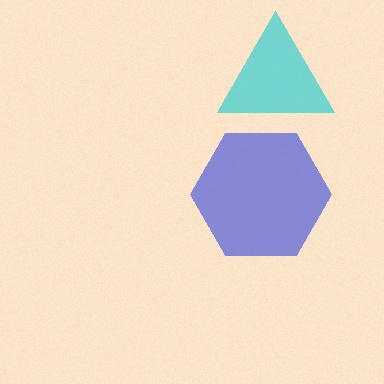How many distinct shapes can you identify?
There are 2 distinct shapes: a blue hexagon, a cyan triangle.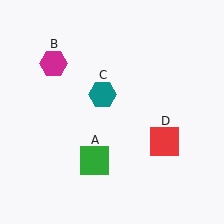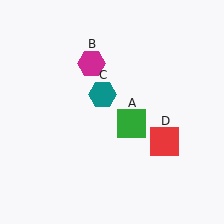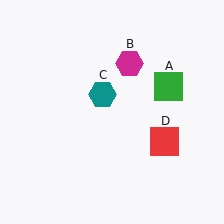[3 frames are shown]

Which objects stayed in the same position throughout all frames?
Teal hexagon (object C) and red square (object D) remained stationary.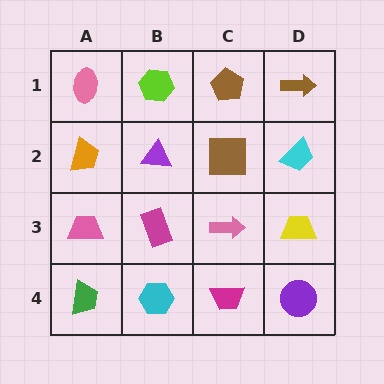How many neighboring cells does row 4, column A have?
2.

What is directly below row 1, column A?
An orange trapezoid.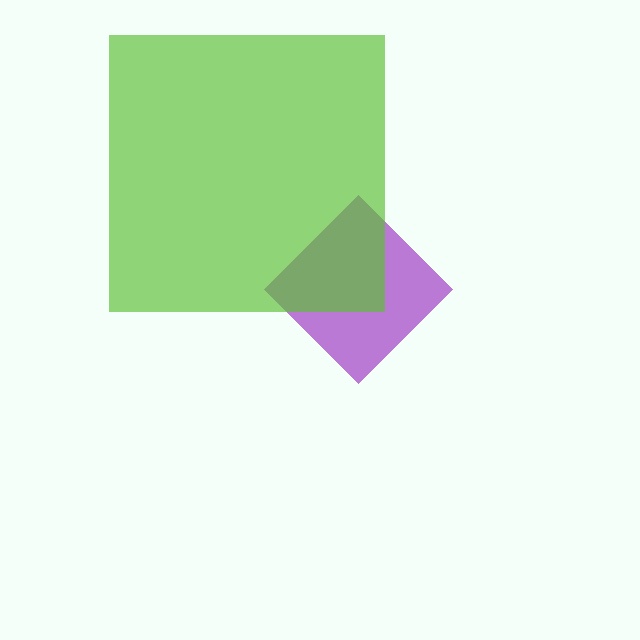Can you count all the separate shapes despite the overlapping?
Yes, there are 2 separate shapes.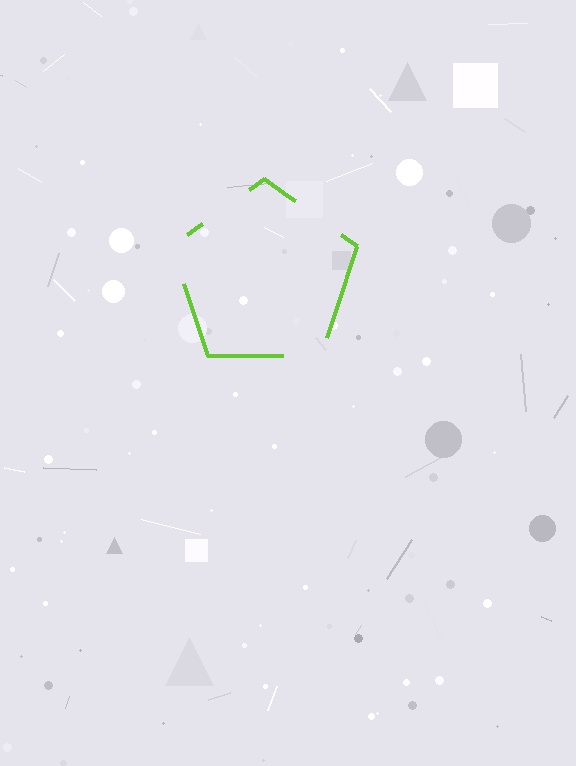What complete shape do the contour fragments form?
The contour fragments form a pentagon.